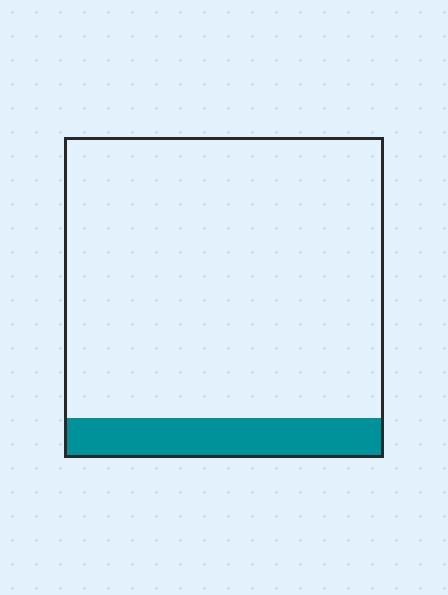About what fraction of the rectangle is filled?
About one eighth (1/8).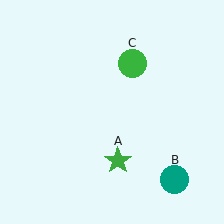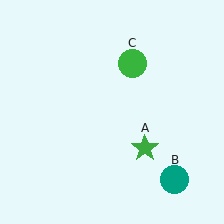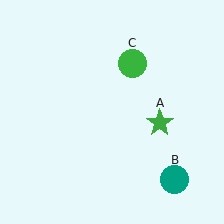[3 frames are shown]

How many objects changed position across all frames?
1 object changed position: green star (object A).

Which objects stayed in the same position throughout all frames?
Teal circle (object B) and green circle (object C) remained stationary.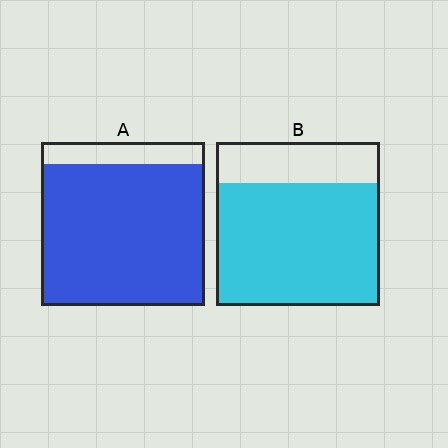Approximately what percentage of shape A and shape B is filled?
A is approximately 85% and B is approximately 75%.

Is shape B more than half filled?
Yes.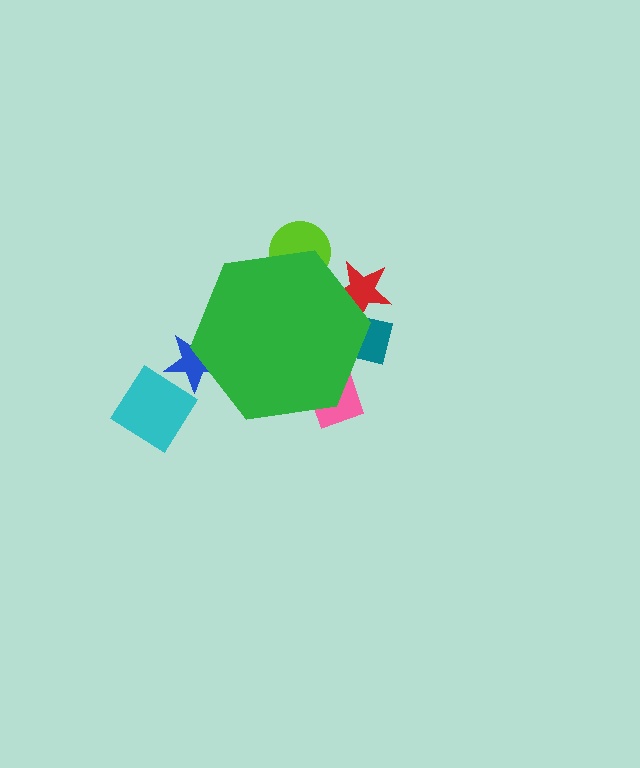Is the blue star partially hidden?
Yes, the blue star is partially hidden behind the green hexagon.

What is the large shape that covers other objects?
A green hexagon.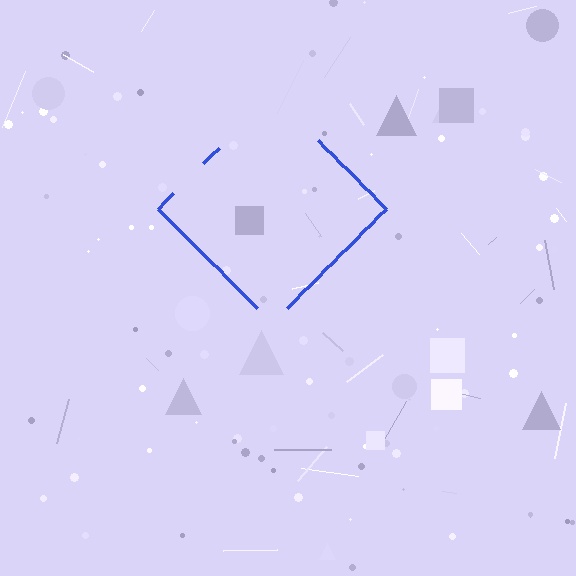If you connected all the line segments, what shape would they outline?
They would outline a diamond.